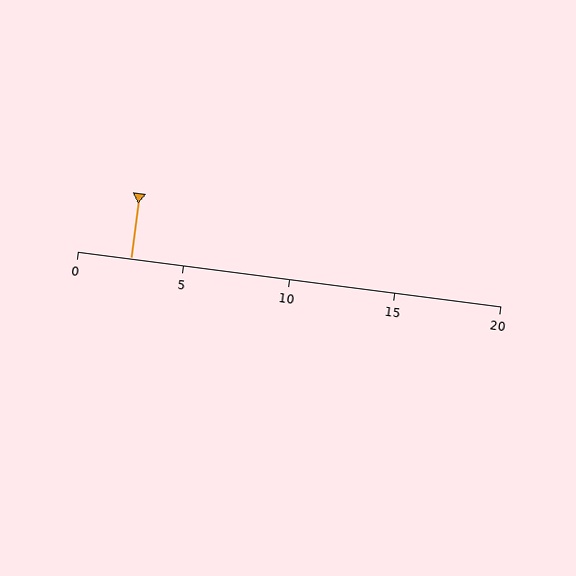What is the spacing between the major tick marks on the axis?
The major ticks are spaced 5 apart.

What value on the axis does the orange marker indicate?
The marker indicates approximately 2.5.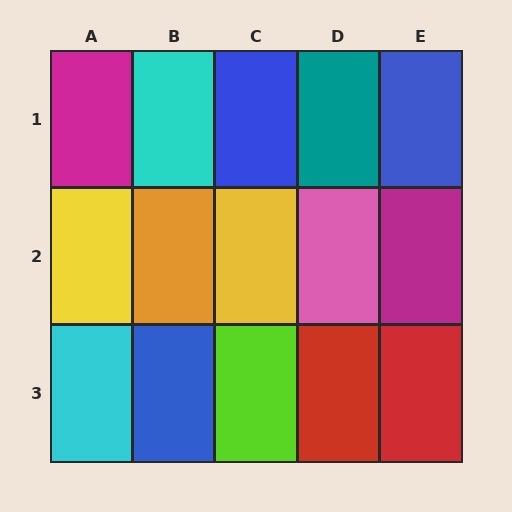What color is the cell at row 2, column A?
Yellow.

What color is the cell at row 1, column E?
Blue.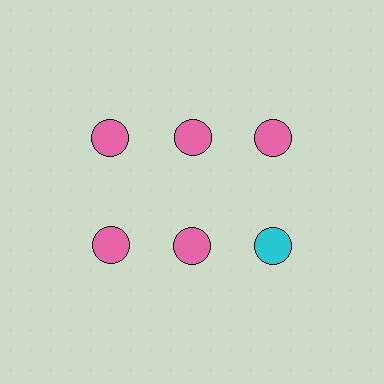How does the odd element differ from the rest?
It has a different color: cyan instead of pink.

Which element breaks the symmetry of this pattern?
The cyan circle in the second row, center column breaks the symmetry. All other shapes are pink circles.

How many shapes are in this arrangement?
There are 6 shapes arranged in a grid pattern.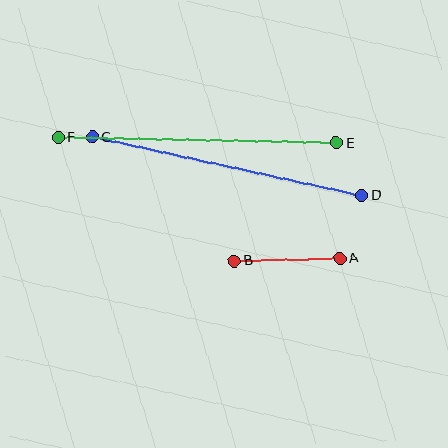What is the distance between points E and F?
The distance is approximately 278 pixels.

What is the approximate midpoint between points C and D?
The midpoint is at approximately (227, 166) pixels.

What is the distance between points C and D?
The distance is approximately 275 pixels.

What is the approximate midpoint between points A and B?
The midpoint is at approximately (287, 260) pixels.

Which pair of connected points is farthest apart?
Points E and F are farthest apart.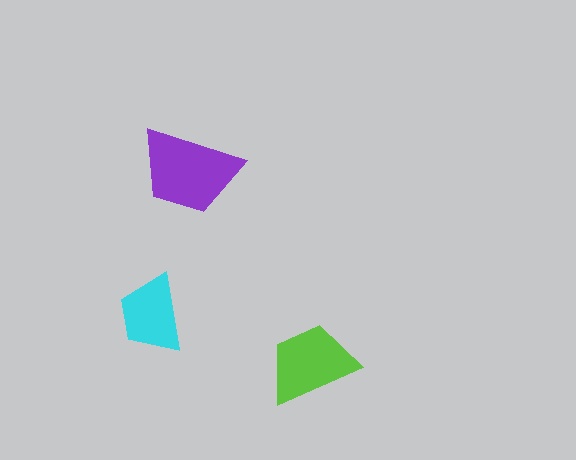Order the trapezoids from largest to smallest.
the purple one, the lime one, the cyan one.